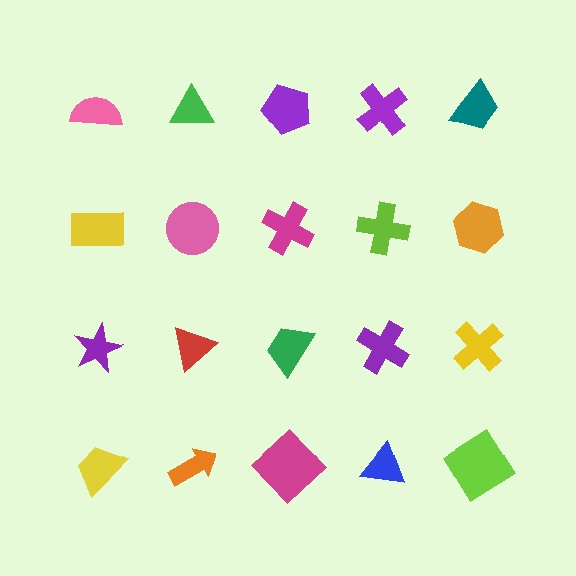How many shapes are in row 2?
5 shapes.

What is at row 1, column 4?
A purple cross.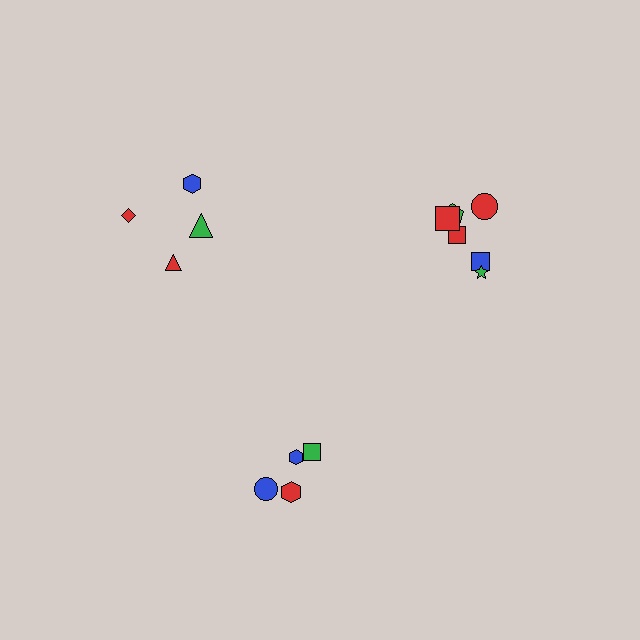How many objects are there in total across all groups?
There are 14 objects.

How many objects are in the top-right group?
There are 6 objects.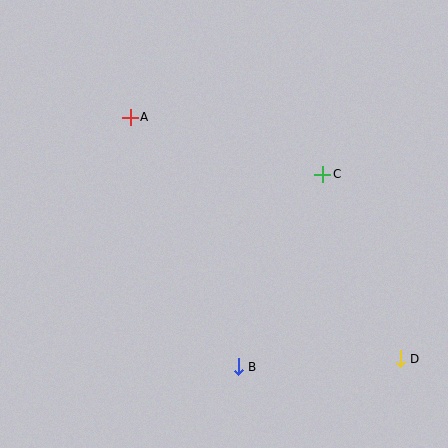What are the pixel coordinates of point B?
Point B is at (238, 367).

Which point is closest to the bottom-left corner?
Point B is closest to the bottom-left corner.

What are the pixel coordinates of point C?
Point C is at (323, 174).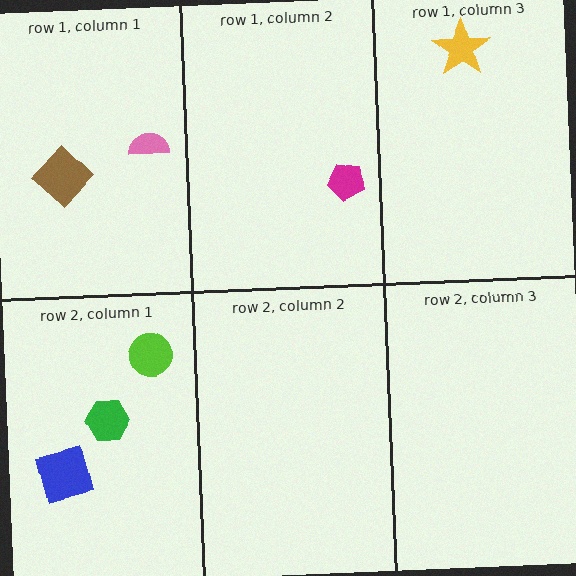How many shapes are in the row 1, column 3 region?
1.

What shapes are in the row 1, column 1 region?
The brown diamond, the pink semicircle.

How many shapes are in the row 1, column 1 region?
2.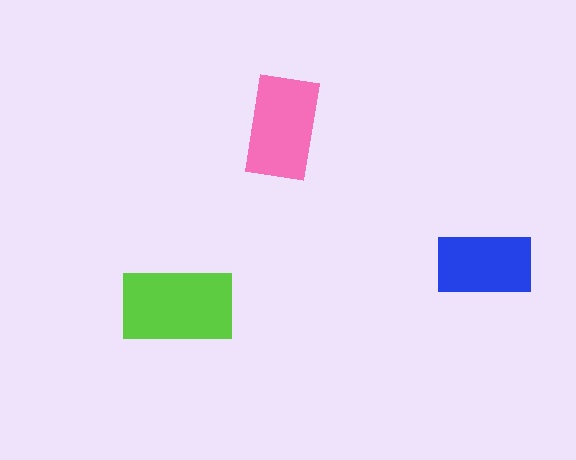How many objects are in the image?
There are 3 objects in the image.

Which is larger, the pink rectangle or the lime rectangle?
The lime one.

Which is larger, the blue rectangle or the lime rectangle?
The lime one.